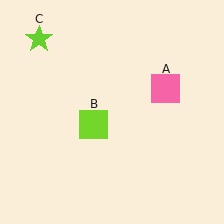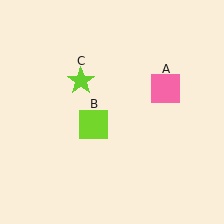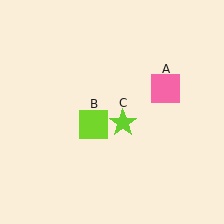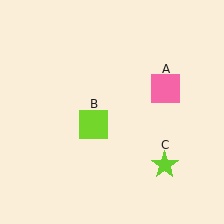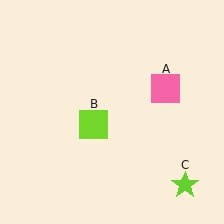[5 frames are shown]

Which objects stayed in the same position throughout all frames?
Pink square (object A) and lime square (object B) remained stationary.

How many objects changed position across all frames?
1 object changed position: lime star (object C).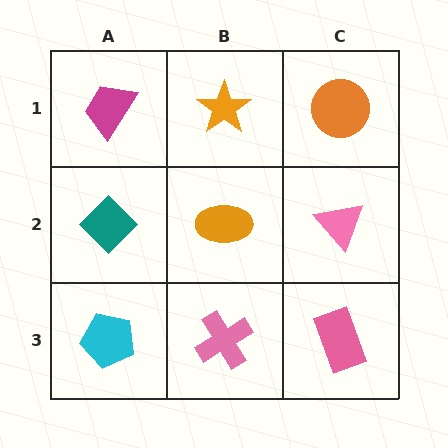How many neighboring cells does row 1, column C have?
2.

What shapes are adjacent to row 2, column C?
An orange circle (row 1, column C), a pink rectangle (row 3, column C), an orange ellipse (row 2, column B).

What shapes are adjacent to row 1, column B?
An orange ellipse (row 2, column B), a magenta trapezoid (row 1, column A), an orange circle (row 1, column C).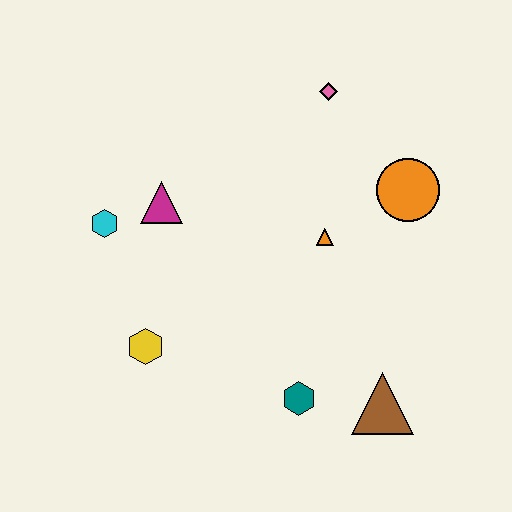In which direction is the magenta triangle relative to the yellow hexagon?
The magenta triangle is above the yellow hexagon.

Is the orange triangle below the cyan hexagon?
Yes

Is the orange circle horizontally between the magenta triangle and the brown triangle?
No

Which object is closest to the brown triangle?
The teal hexagon is closest to the brown triangle.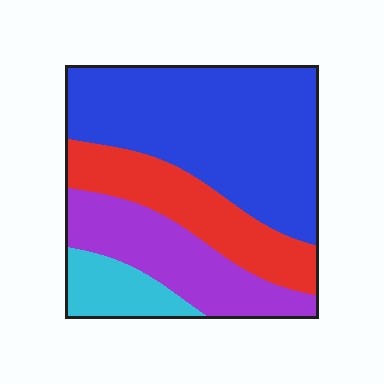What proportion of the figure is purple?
Purple covers around 20% of the figure.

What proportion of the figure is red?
Red takes up about one fifth (1/5) of the figure.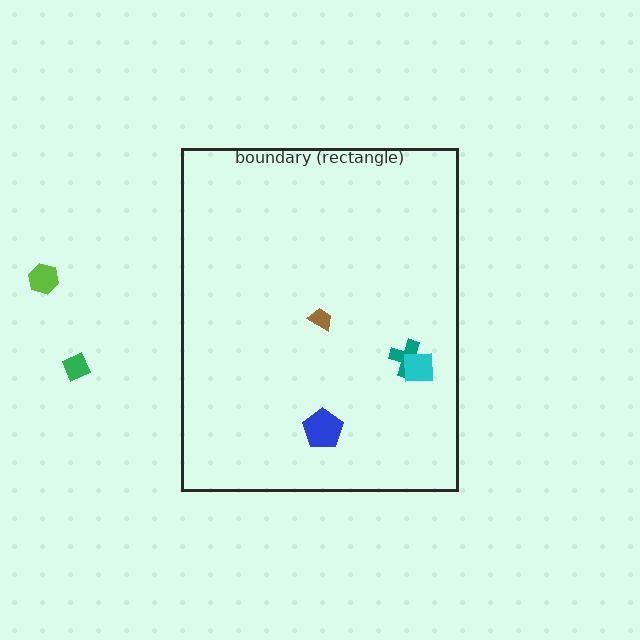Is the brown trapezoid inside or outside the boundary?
Inside.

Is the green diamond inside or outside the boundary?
Outside.